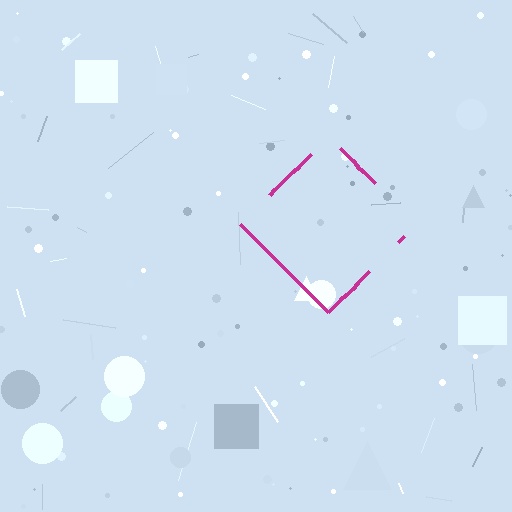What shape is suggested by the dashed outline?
The dashed outline suggests a diamond.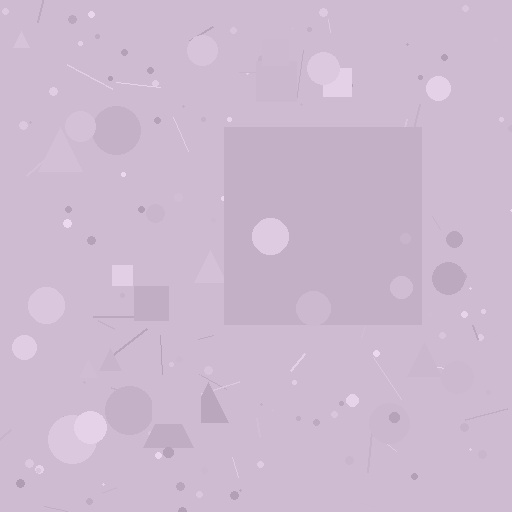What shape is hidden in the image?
A square is hidden in the image.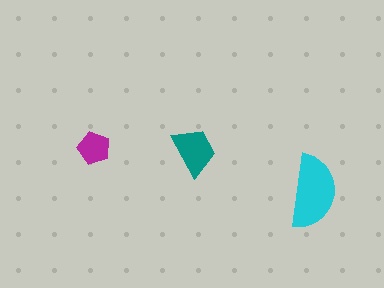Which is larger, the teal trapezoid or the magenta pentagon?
The teal trapezoid.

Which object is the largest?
The cyan semicircle.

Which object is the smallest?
The magenta pentagon.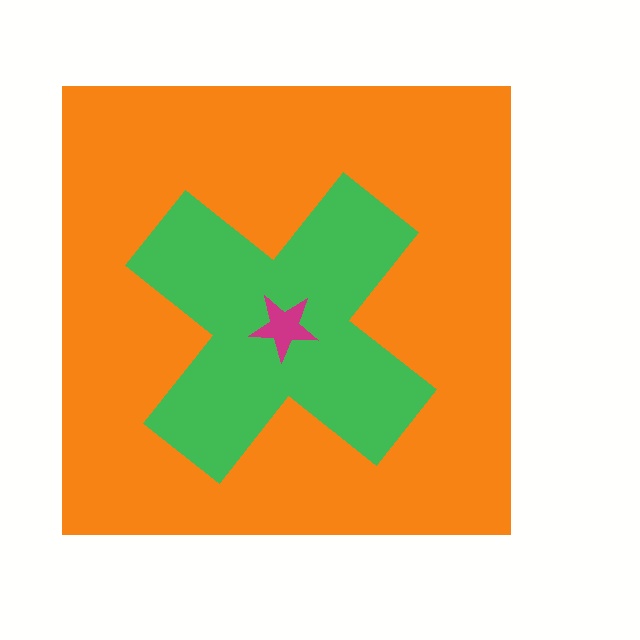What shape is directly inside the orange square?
The green cross.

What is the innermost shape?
The magenta star.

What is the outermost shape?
The orange square.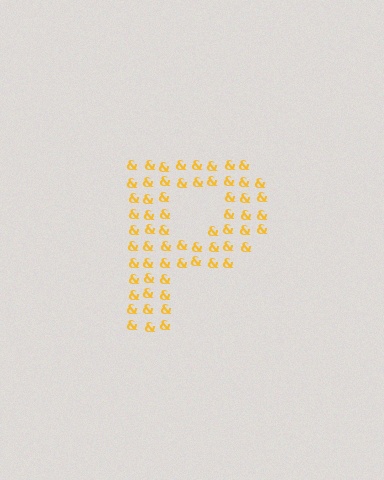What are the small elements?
The small elements are ampersands.